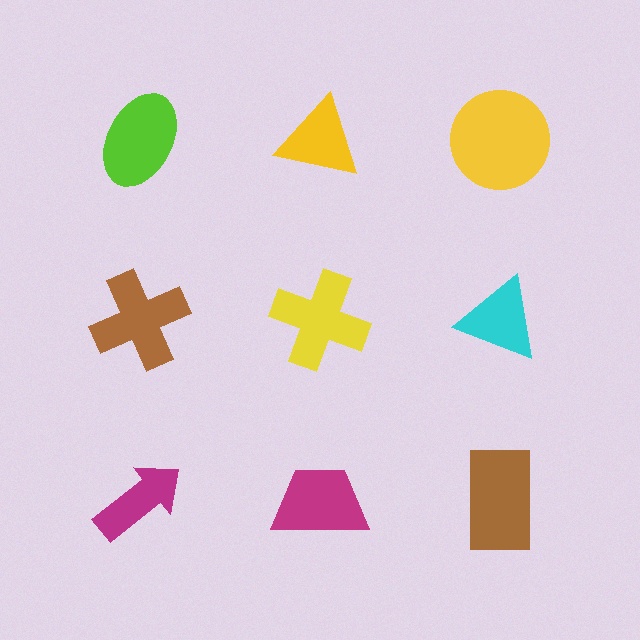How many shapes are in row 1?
3 shapes.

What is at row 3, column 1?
A magenta arrow.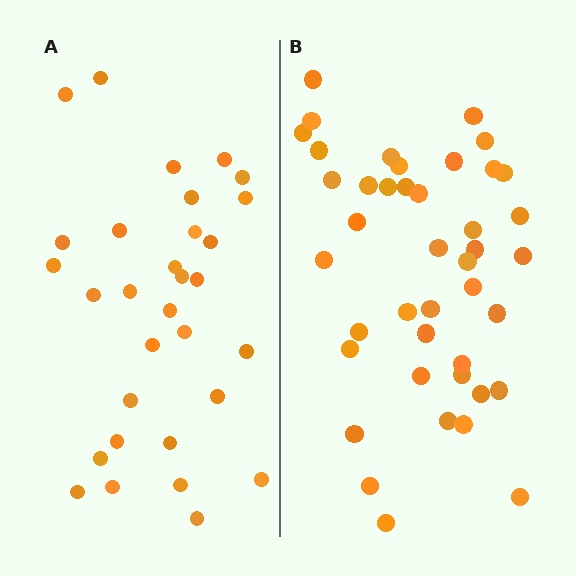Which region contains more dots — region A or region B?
Region B (the right region) has more dots.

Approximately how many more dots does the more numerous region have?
Region B has roughly 12 or so more dots than region A.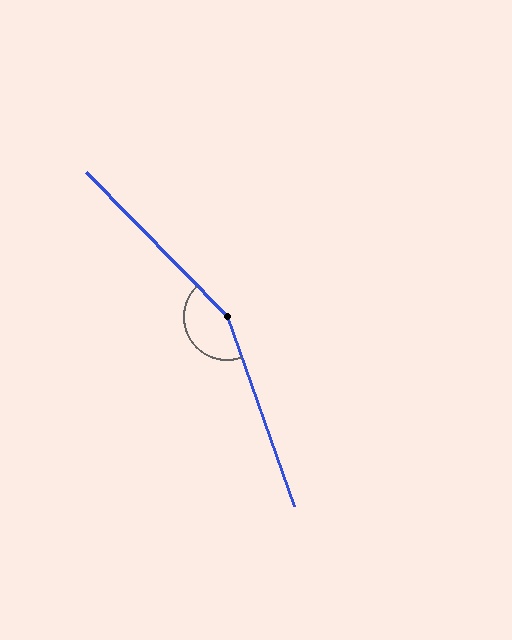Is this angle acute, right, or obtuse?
It is obtuse.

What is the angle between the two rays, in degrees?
Approximately 155 degrees.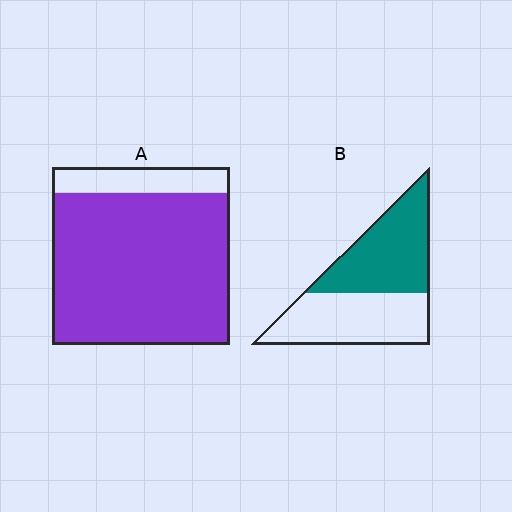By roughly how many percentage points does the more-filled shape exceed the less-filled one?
By roughly 35 percentage points (A over B).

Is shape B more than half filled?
Roughly half.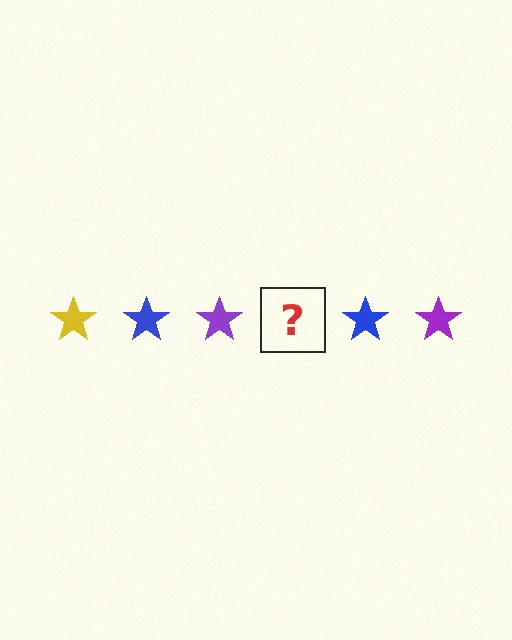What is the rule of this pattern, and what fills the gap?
The rule is that the pattern cycles through yellow, blue, purple stars. The gap should be filled with a yellow star.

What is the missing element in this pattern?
The missing element is a yellow star.